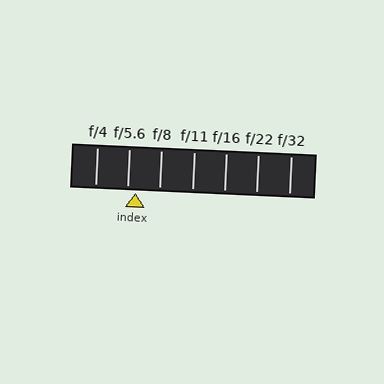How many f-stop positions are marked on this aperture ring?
There are 7 f-stop positions marked.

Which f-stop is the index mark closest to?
The index mark is closest to f/5.6.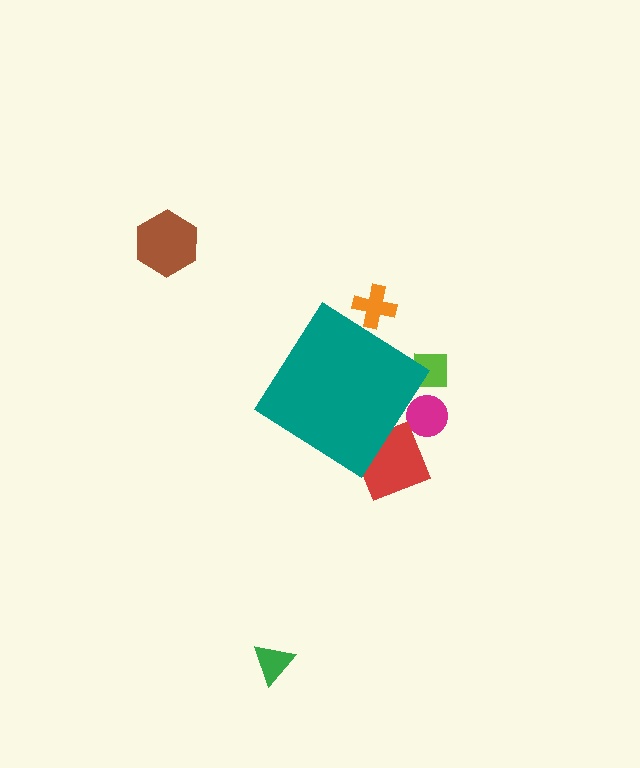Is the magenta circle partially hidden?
Yes, the magenta circle is partially hidden behind the teal diamond.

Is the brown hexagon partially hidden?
No, the brown hexagon is fully visible.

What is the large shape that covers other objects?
A teal diamond.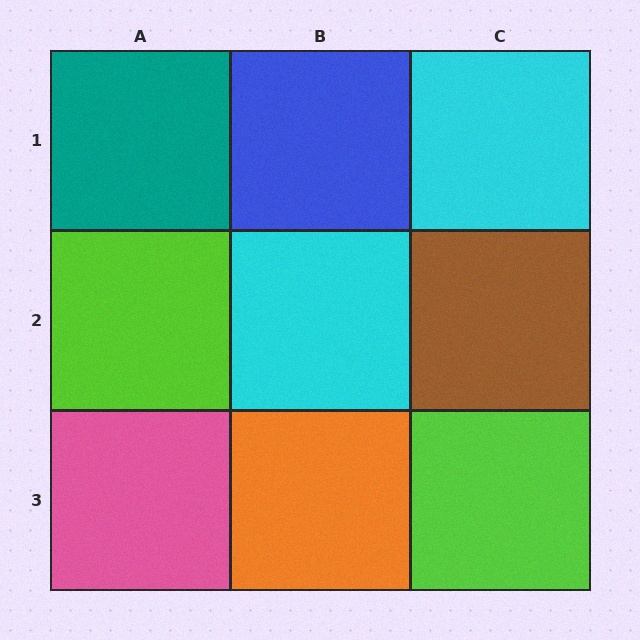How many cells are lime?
2 cells are lime.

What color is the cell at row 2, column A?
Lime.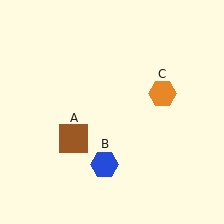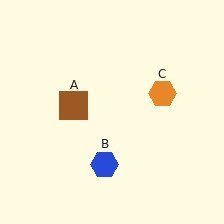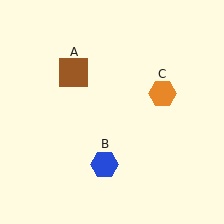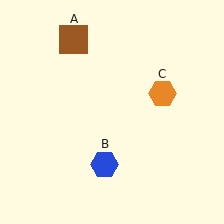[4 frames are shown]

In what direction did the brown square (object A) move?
The brown square (object A) moved up.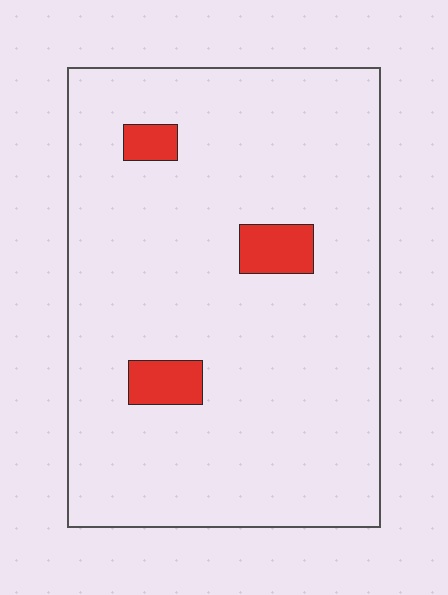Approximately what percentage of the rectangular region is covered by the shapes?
Approximately 5%.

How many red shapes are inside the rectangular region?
3.